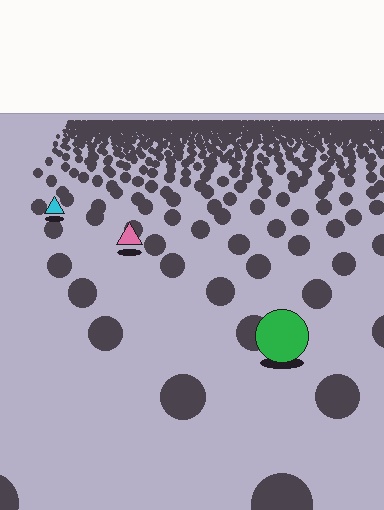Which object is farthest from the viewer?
The cyan triangle is farthest from the viewer. It appears smaller and the ground texture around it is denser.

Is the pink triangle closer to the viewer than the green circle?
No. The green circle is closer — you can tell from the texture gradient: the ground texture is coarser near it.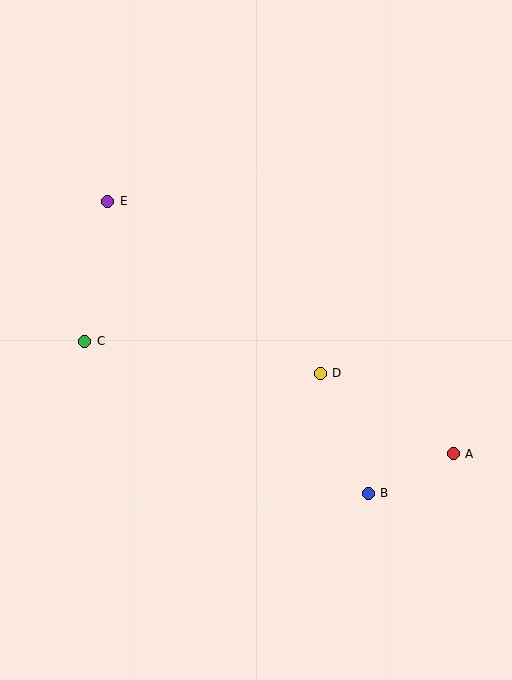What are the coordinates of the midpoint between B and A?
The midpoint between B and A is at (411, 474).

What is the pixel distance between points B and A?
The distance between B and A is 94 pixels.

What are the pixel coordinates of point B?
Point B is at (368, 493).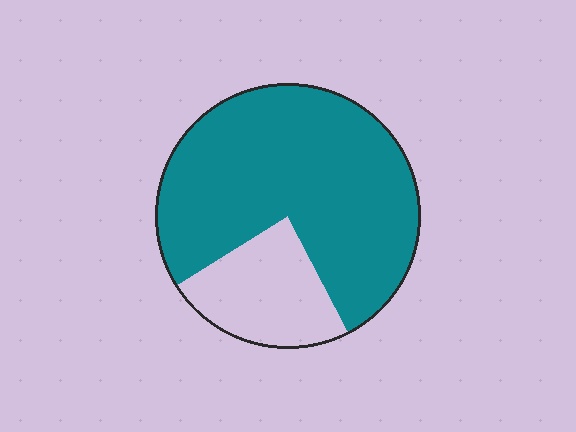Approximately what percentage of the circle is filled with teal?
Approximately 75%.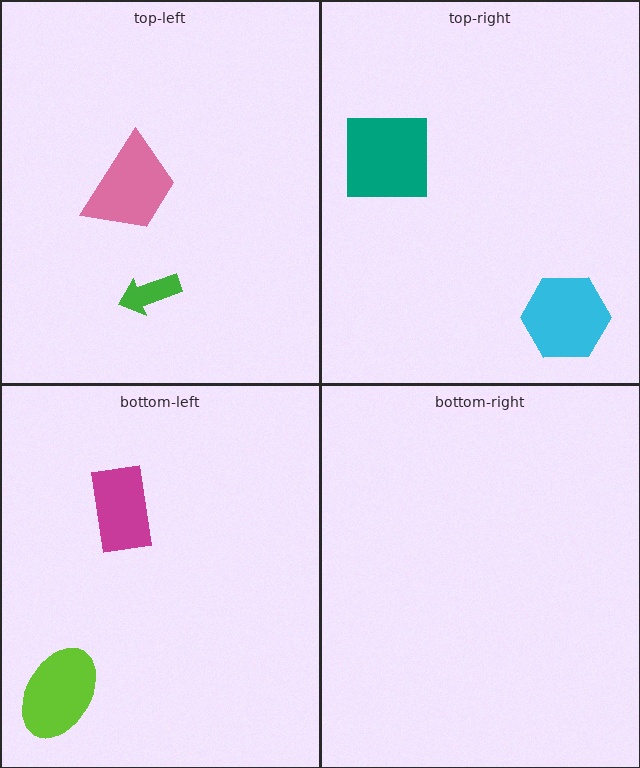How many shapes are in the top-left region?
2.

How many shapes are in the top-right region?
2.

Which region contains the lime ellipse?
The bottom-left region.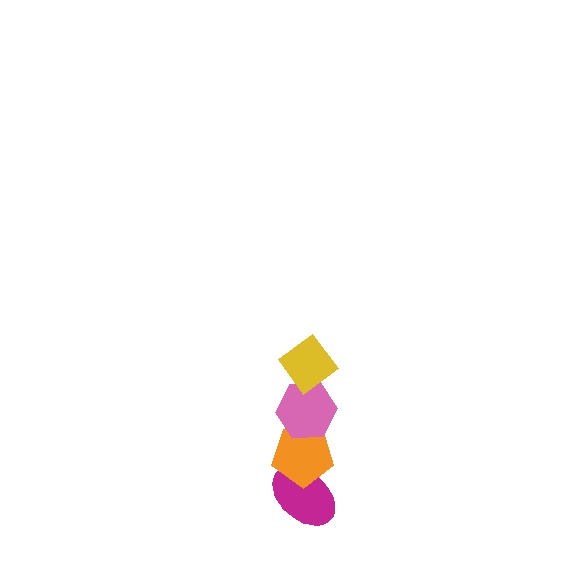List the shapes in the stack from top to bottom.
From top to bottom: the yellow diamond, the pink hexagon, the orange pentagon, the magenta ellipse.